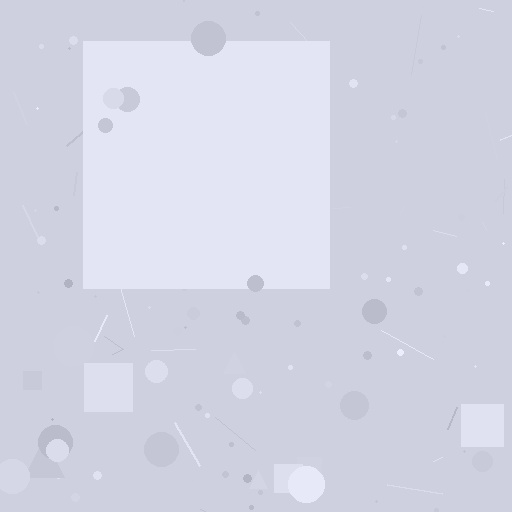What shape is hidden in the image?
A square is hidden in the image.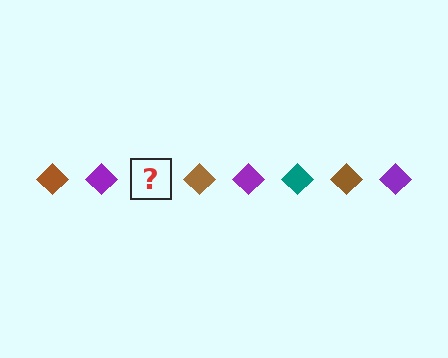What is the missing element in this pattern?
The missing element is a teal diamond.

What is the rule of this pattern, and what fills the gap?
The rule is that the pattern cycles through brown, purple, teal diamonds. The gap should be filled with a teal diamond.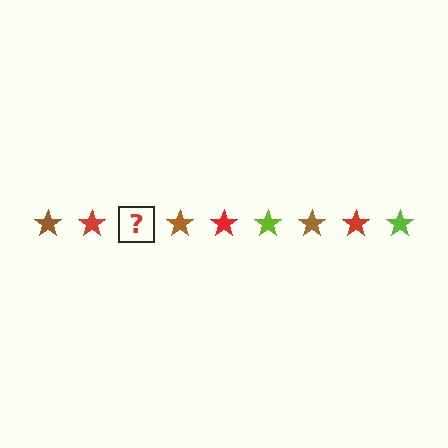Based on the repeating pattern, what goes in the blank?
The blank should be a lime star.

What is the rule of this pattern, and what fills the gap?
The rule is that the pattern cycles through brown, red, lime stars. The gap should be filled with a lime star.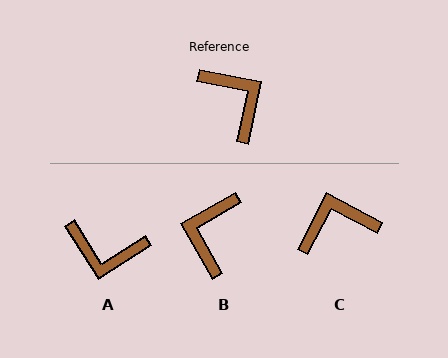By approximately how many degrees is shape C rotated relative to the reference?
Approximately 74 degrees counter-clockwise.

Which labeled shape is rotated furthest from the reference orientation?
A, about 136 degrees away.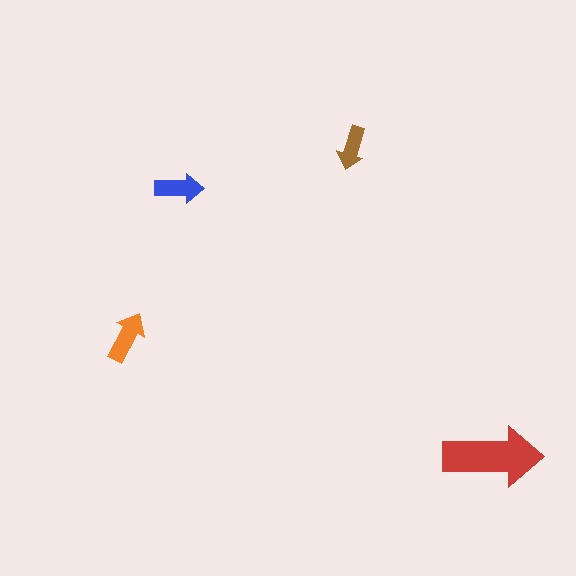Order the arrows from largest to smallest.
the red one, the orange one, the blue one, the brown one.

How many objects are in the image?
There are 4 objects in the image.